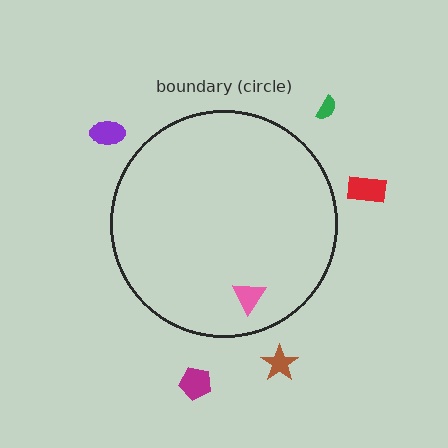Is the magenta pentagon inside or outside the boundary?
Outside.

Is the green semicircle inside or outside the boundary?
Outside.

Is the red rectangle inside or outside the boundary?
Outside.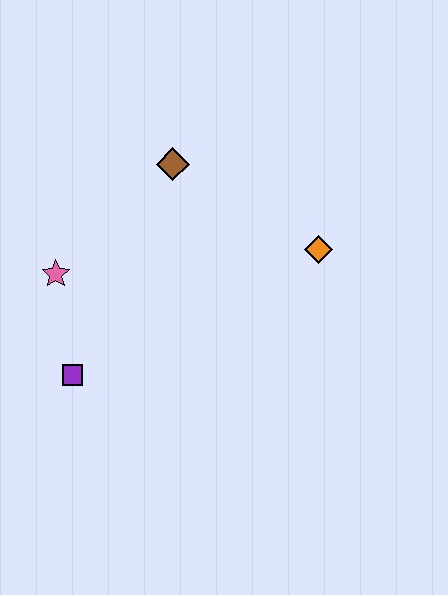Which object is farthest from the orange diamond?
The purple square is farthest from the orange diamond.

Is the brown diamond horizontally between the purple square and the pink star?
No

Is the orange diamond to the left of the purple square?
No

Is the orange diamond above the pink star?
Yes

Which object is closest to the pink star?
The purple square is closest to the pink star.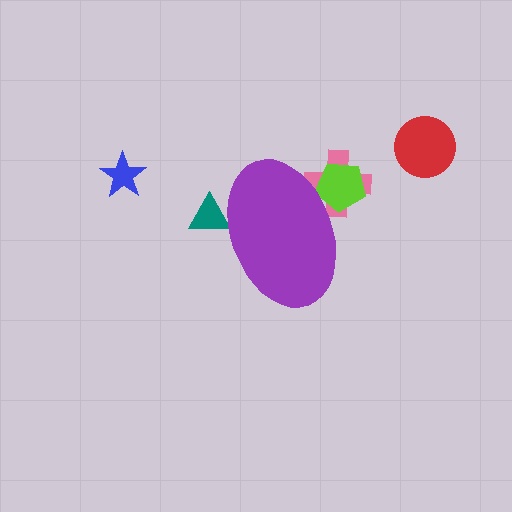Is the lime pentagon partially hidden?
Yes, the lime pentagon is partially hidden behind the purple ellipse.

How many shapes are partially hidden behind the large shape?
3 shapes are partially hidden.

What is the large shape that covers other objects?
A purple ellipse.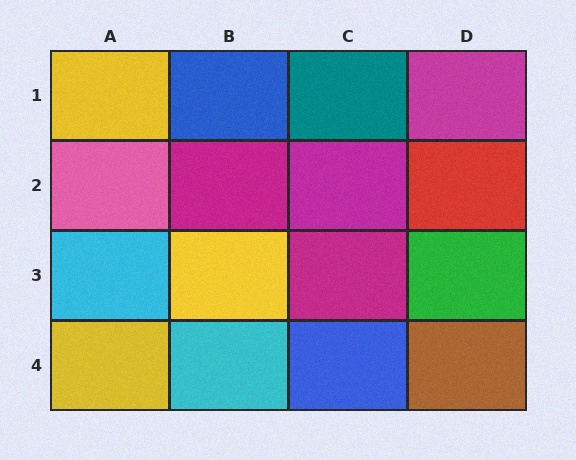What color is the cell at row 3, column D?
Green.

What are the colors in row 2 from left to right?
Pink, magenta, magenta, red.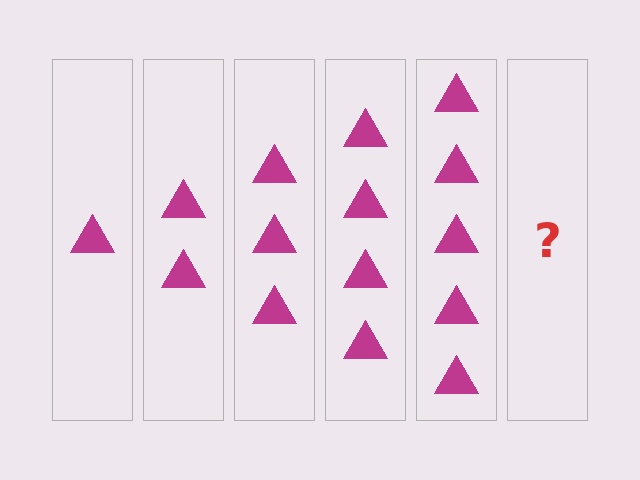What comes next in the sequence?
The next element should be 6 triangles.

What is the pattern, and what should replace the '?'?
The pattern is that each step adds one more triangle. The '?' should be 6 triangles.